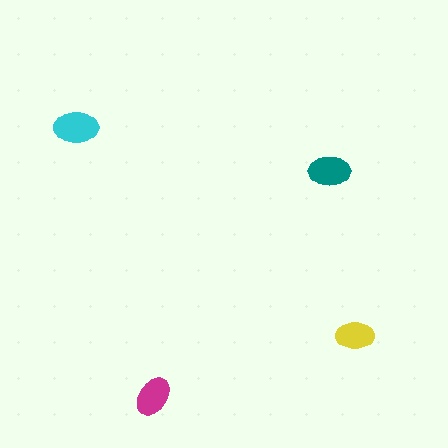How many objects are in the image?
There are 4 objects in the image.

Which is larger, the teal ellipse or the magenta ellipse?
The teal one.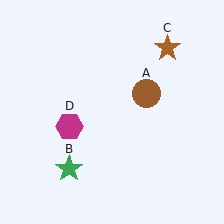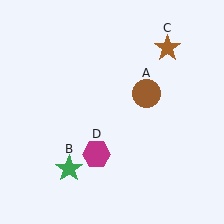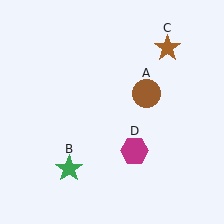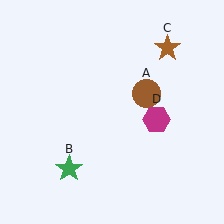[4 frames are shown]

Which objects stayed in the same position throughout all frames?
Brown circle (object A) and green star (object B) and brown star (object C) remained stationary.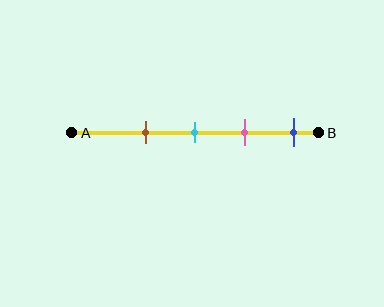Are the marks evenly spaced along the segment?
Yes, the marks are approximately evenly spaced.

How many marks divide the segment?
There are 4 marks dividing the segment.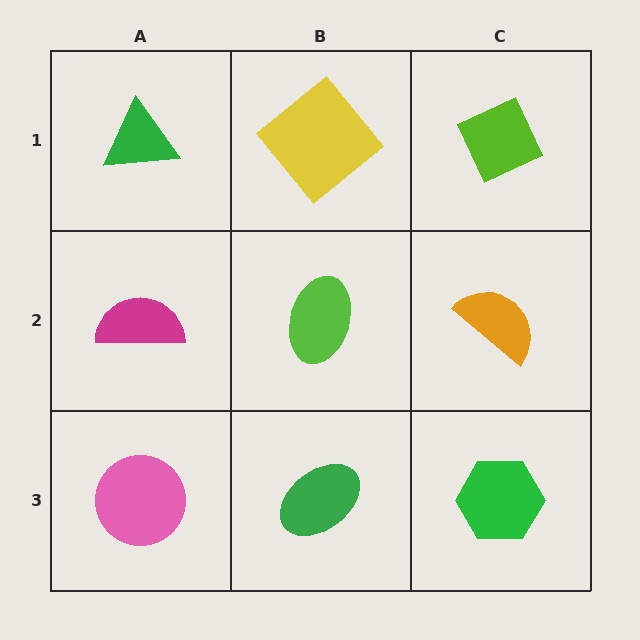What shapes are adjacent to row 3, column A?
A magenta semicircle (row 2, column A), a green ellipse (row 3, column B).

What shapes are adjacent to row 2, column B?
A yellow diamond (row 1, column B), a green ellipse (row 3, column B), a magenta semicircle (row 2, column A), an orange semicircle (row 2, column C).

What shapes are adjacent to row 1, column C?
An orange semicircle (row 2, column C), a yellow diamond (row 1, column B).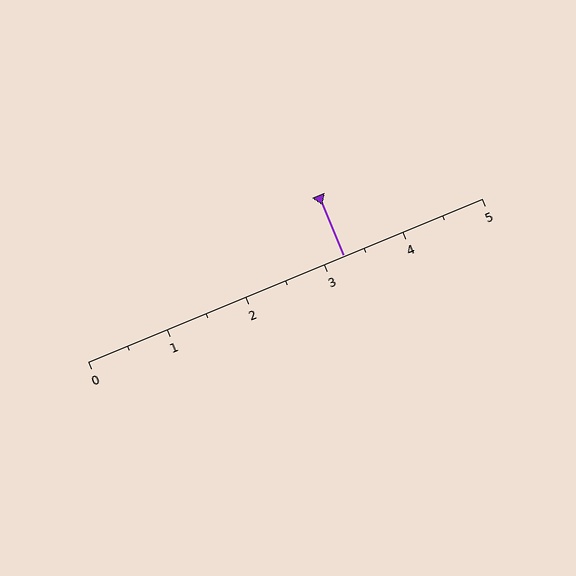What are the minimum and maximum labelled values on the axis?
The axis runs from 0 to 5.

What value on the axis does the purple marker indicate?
The marker indicates approximately 3.2.